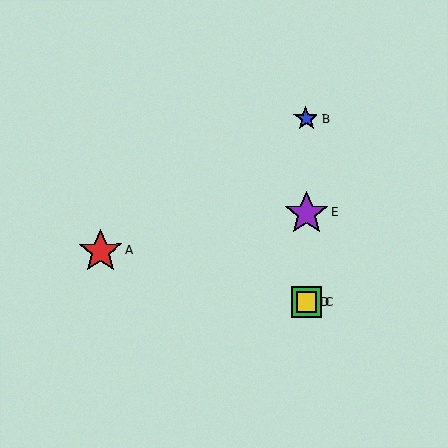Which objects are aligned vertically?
Objects B, C, D, E are aligned vertically.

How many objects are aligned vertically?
4 objects (B, C, D, E) are aligned vertically.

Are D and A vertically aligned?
No, D is at x≈307 and A is at x≈101.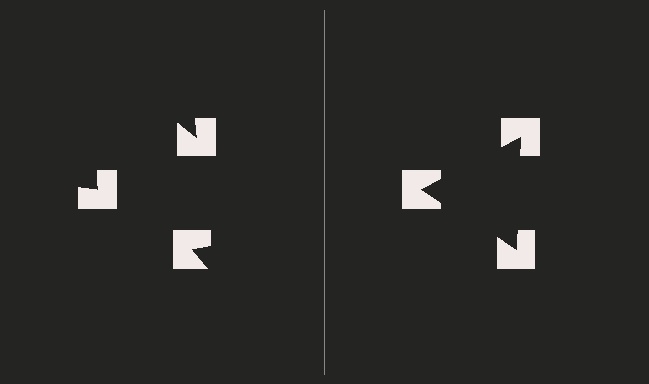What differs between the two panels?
The notched squares are positioned identically on both sides; only the wedge orientations differ. On the right they align to a triangle; on the left they are misaligned.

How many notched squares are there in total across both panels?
6 — 3 on each side.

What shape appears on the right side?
An illusory triangle.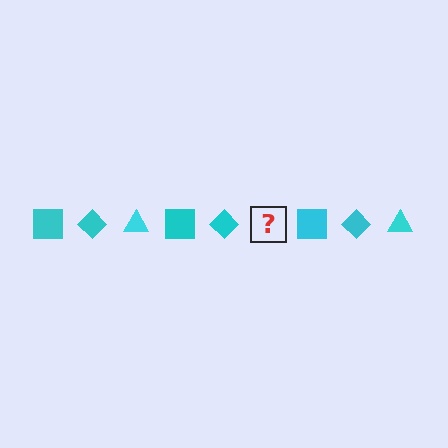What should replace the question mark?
The question mark should be replaced with a cyan triangle.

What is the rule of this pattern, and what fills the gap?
The rule is that the pattern cycles through square, diamond, triangle shapes in cyan. The gap should be filled with a cyan triangle.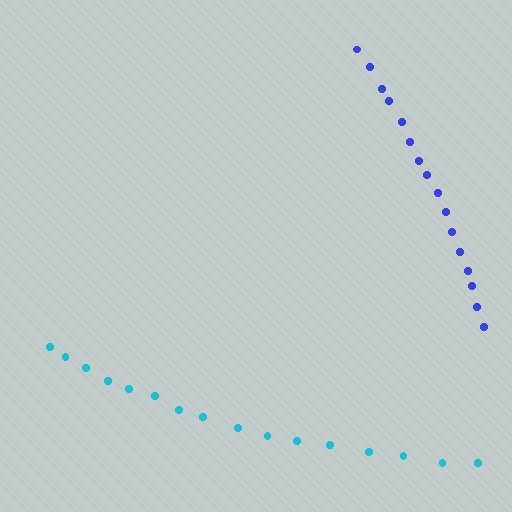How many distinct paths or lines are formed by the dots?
There are 2 distinct paths.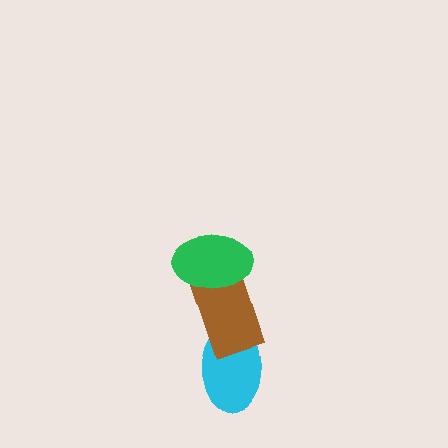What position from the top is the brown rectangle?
The brown rectangle is 2nd from the top.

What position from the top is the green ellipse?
The green ellipse is 1st from the top.